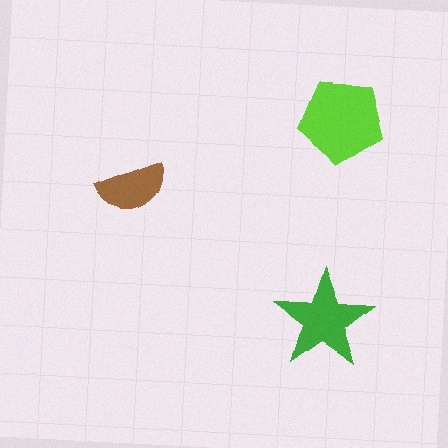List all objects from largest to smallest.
The lime pentagon, the green star, the brown semicircle.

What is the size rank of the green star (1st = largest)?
2nd.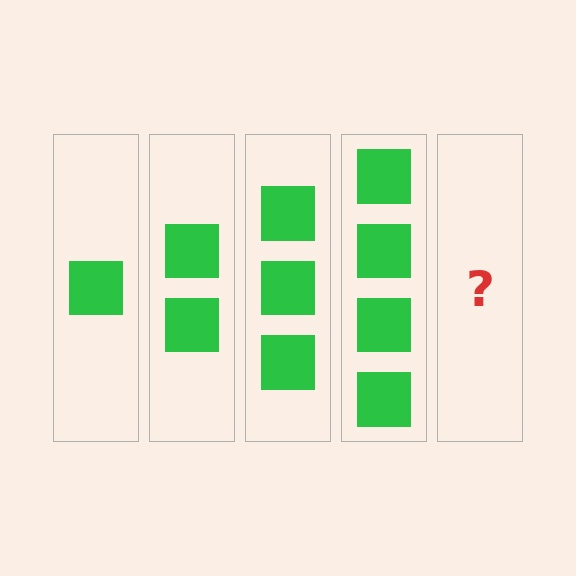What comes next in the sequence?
The next element should be 5 squares.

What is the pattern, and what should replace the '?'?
The pattern is that each step adds one more square. The '?' should be 5 squares.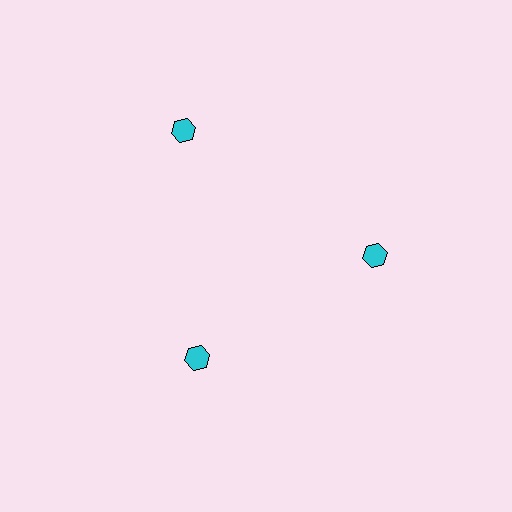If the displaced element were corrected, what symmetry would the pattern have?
It would have 3-fold rotational symmetry — the pattern would map onto itself every 120 degrees.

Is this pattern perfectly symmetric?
No. The 3 cyan hexagons are arranged in a ring, but one element near the 11 o'clock position is pushed outward from the center, breaking the 3-fold rotational symmetry.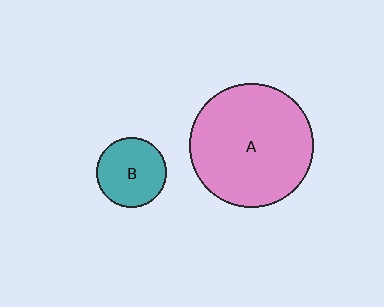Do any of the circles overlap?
No, none of the circles overlap.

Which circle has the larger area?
Circle A (pink).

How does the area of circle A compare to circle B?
Approximately 3.1 times.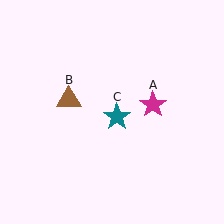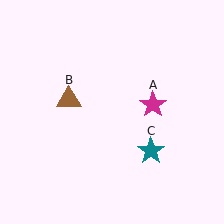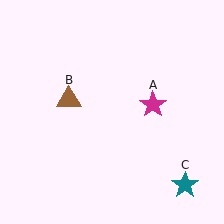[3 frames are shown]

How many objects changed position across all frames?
1 object changed position: teal star (object C).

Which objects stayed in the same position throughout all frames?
Magenta star (object A) and brown triangle (object B) remained stationary.